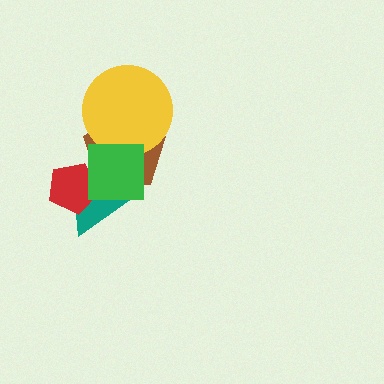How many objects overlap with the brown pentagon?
3 objects overlap with the brown pentagon.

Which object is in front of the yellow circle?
The green square is in front of the yellow circle.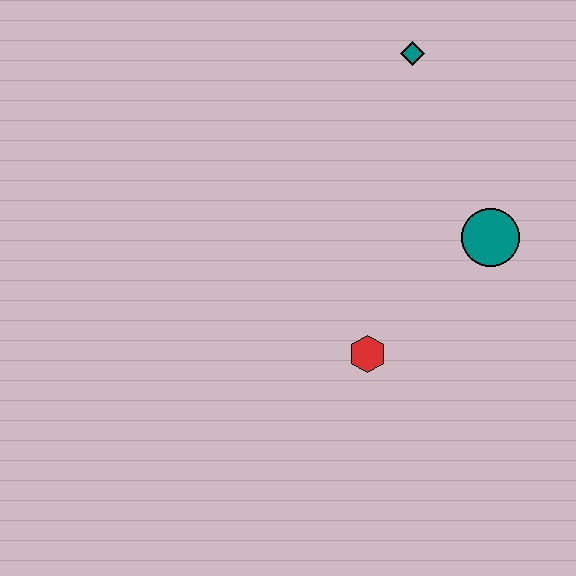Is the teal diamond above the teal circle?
Yes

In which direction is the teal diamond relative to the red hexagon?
The teal diamond is above the red hexagon.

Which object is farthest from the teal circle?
The teal diamond is farthest from the teal circle.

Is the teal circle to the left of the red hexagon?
No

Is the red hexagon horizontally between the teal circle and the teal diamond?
No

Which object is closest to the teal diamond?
The teal circle is closest to the teal diamond.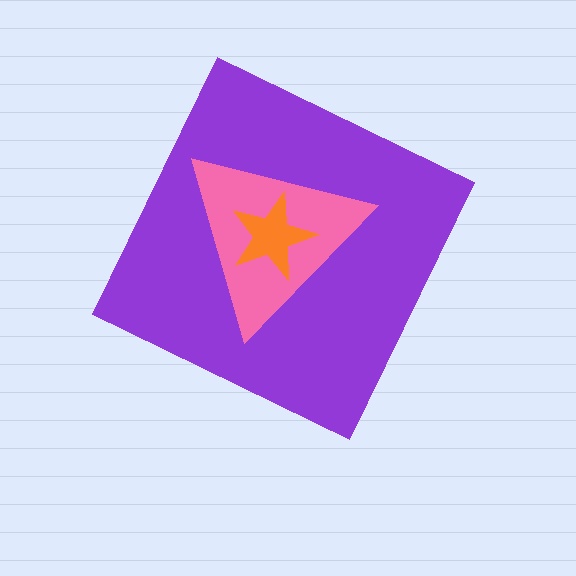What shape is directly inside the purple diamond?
The pink triangle.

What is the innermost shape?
The orange star.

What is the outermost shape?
The purple diamond.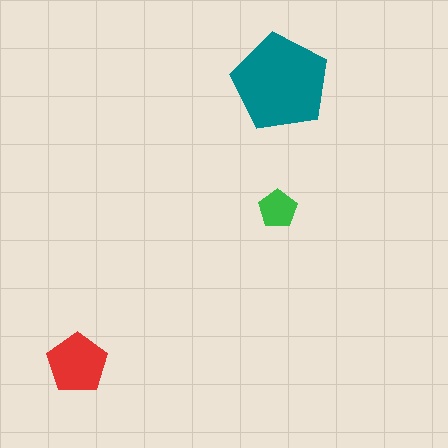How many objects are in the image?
There are 3 objects in the image.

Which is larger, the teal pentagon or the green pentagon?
The teal one.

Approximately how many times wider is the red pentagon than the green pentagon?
About 1.5 times wider.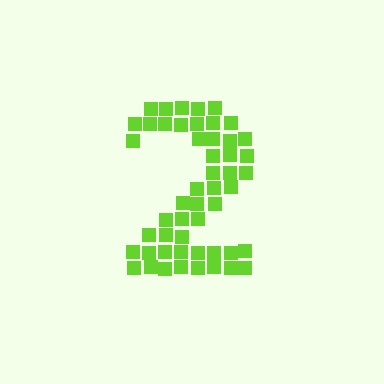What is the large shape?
The large shape is the digit 2.